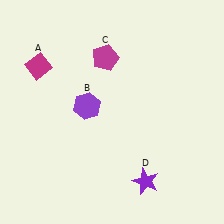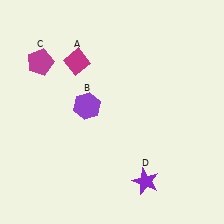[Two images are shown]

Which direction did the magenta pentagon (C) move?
The magenta pentagon (C) moved left.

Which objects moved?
The objects that moved are: the magenta diamond (A), the magenta pentagon (C).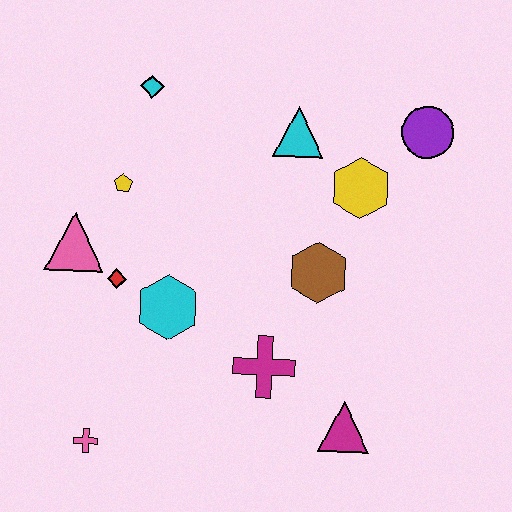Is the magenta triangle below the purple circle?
Yes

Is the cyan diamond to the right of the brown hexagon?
No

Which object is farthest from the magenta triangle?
The cyan diamond is farthest from the magenta triangle.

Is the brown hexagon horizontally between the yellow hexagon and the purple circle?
No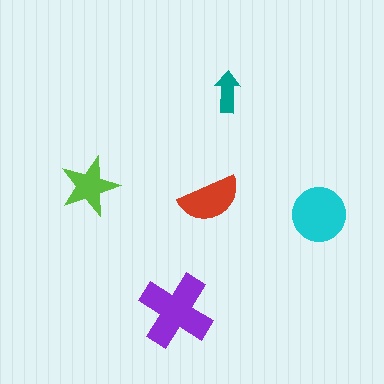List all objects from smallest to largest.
The teal arrow, the lime star, the red semicircle, the cyan circle, the purple cross.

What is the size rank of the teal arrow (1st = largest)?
5th.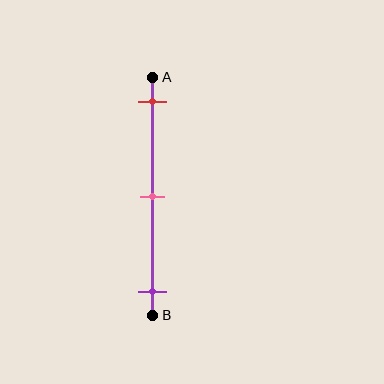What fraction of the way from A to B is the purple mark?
The purple mark is approximately 90% (0.9) of the way from A to B.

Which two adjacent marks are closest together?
The red and pink marks are the closest adjacent pair.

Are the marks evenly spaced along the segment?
Yes, the marks are approximately evenly spaced.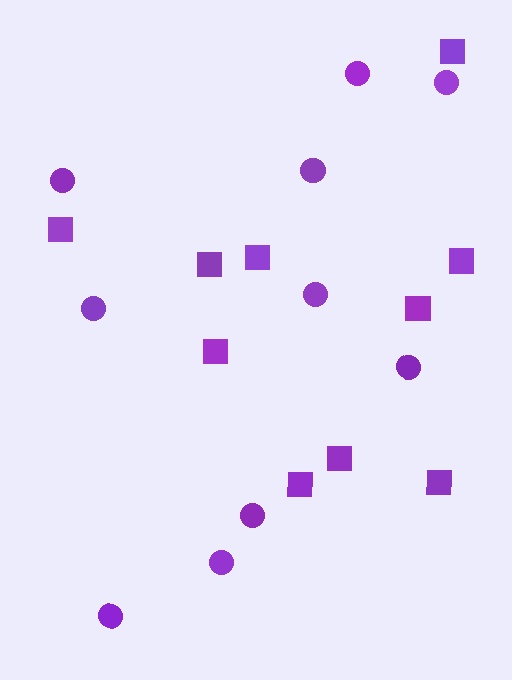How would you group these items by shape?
There are 2 groups: one group of circles (10) and one group of squares (10).